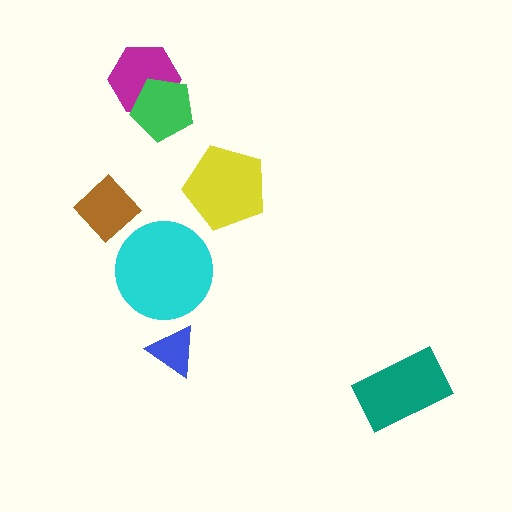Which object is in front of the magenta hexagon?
The green pentagon is in front of the magenta hexagon.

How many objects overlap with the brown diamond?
0 objects overlap with the brown diamond.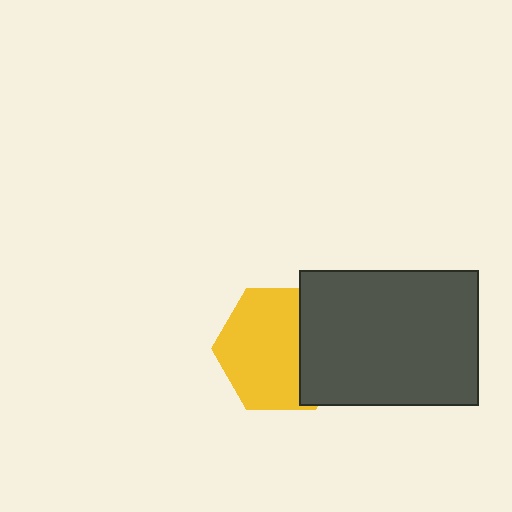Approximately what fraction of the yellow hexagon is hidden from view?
Roughly 32% of the yellow hexagon is hidden behind the dark gray rectangle.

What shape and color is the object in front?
The object in front is a dark gray rectangle.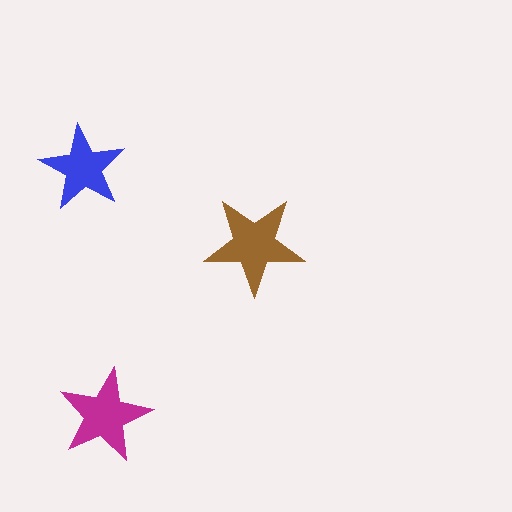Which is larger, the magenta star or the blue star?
The magenta one.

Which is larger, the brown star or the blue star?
The brown one.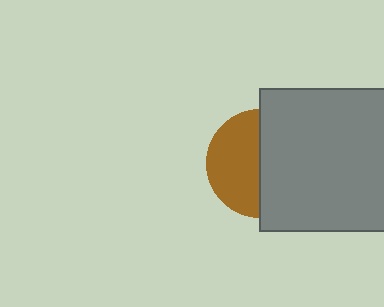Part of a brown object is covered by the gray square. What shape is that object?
It is a circle.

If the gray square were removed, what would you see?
You would see the complete brown circle.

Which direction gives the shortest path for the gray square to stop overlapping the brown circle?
Moving right gives the shortest separation.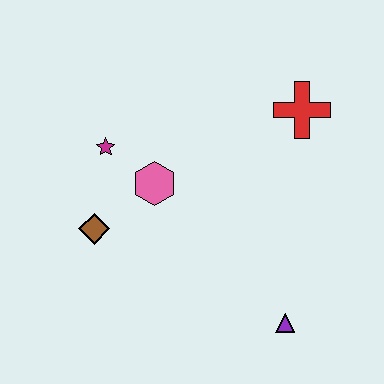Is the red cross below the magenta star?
No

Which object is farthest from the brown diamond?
The red cross is farthest from the brown diamond.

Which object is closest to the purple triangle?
The pink hexagon is closest to the purple triangle.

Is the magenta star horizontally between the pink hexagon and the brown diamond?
Yes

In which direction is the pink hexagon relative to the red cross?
The pink hexagon is to the left of the red cross.